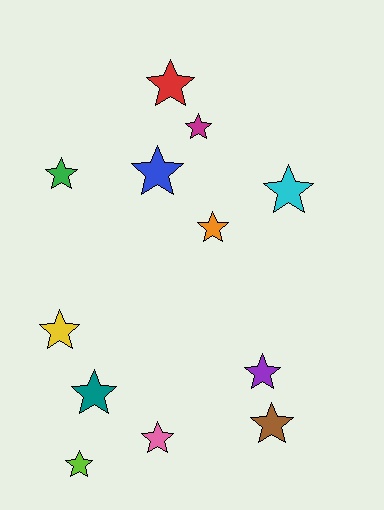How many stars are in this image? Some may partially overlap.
There are 12 stars.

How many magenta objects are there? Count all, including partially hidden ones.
There is 1 magenta object.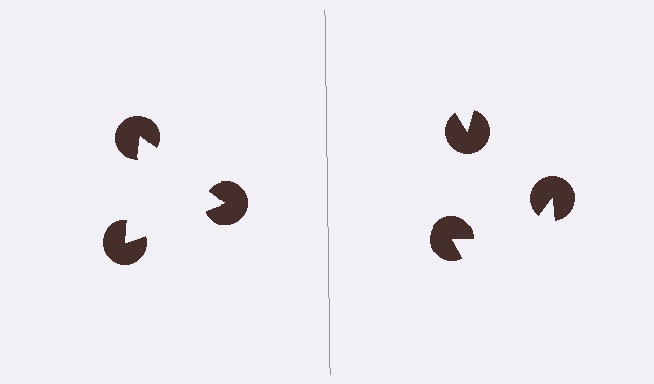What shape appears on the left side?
An illusory triangle.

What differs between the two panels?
The pac-man discs are positioned identically on both sides; only the wedge orientations differ. On the left they align to a triangle; on the right they are misaligned.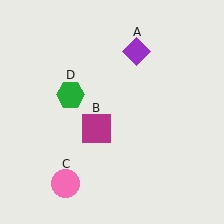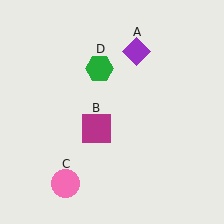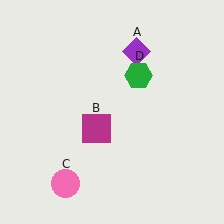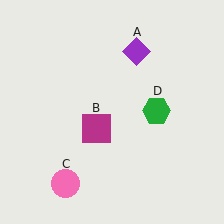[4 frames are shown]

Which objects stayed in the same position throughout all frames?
Purple diamond (object A) and magenta square (object B) and pink circle (object C) remained stationary.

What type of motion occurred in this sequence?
The green hexagon (object D) rotated clockwise around the center of the scene.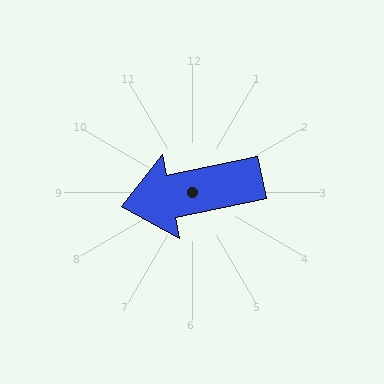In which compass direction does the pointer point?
West.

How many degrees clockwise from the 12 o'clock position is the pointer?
Approximately 258 degrees.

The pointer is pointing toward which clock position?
Roughly 9 o'clock.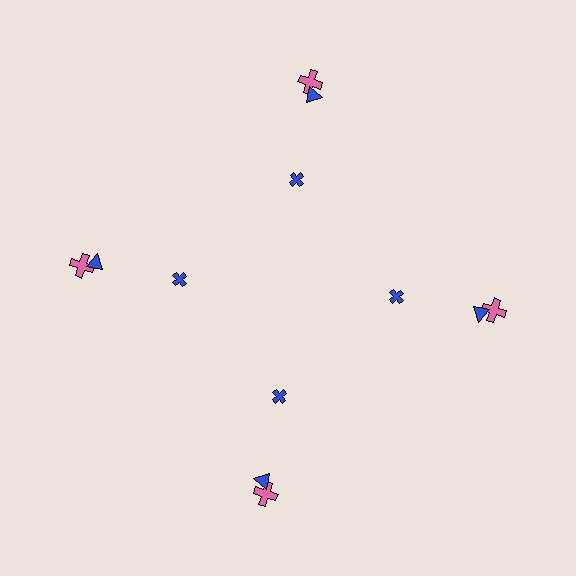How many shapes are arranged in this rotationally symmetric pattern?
There are 12 shapes, arranged in 4 groups of 3.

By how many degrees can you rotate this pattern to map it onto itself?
The pattern maps onto itself every 90 degrees of rotation.